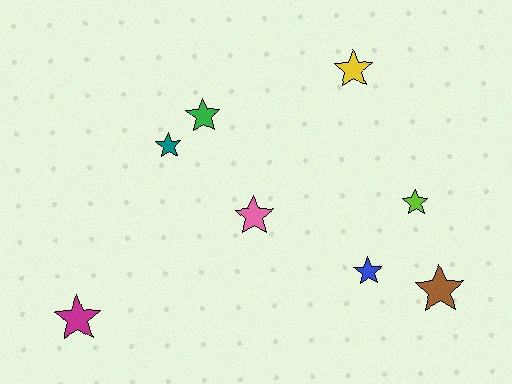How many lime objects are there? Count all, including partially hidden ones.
There is 1 lime object.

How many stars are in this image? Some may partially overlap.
There are 8 stars.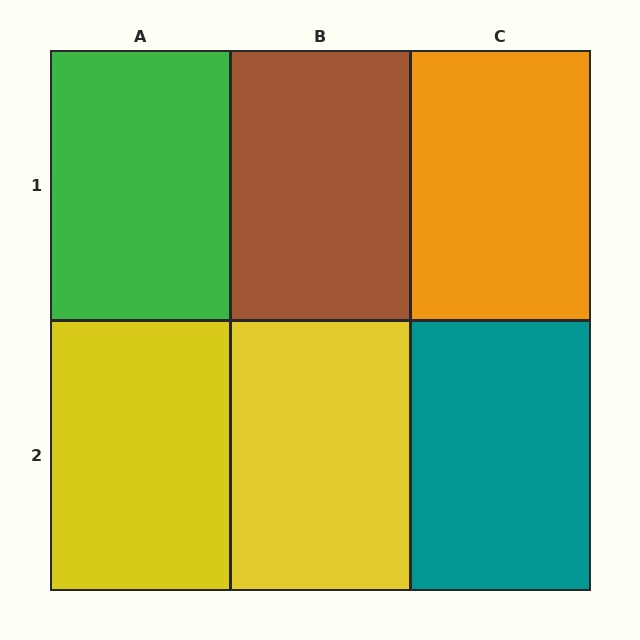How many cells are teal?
1 cell is teal.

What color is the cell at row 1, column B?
Brown.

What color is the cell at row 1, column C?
Orange.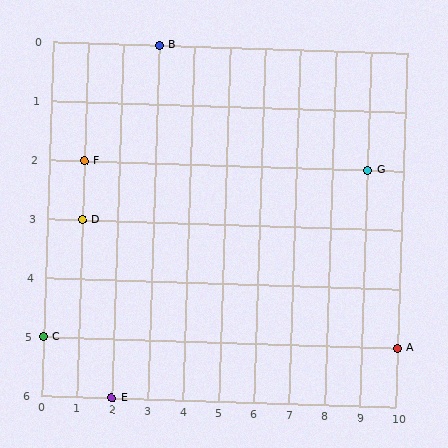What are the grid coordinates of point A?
Point A is at grid coordinates (10, 5).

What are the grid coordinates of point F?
Point F is at grid coordinates (1, 2).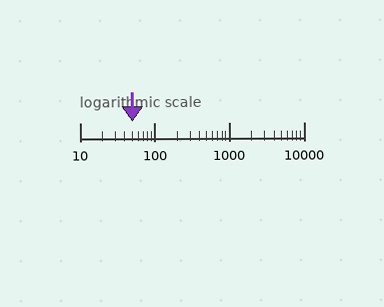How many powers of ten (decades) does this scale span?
The scale spans 3 decades, from 10 to 10000.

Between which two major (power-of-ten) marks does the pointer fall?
The pointer is between 10 and 100.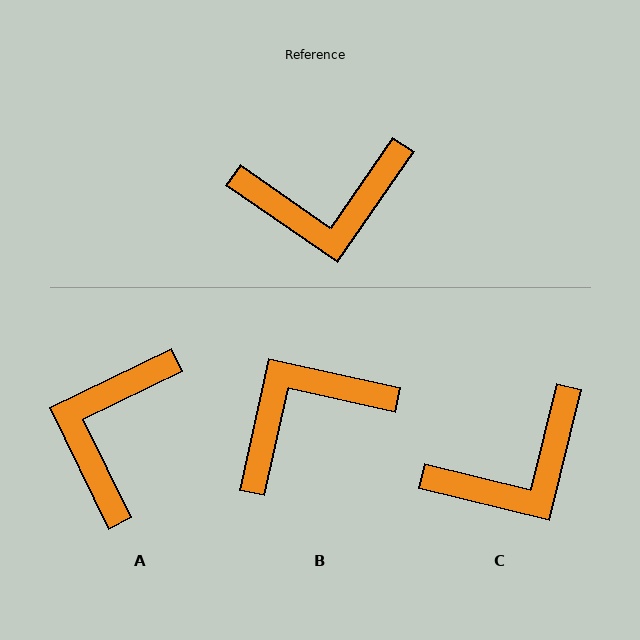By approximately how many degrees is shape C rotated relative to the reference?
Approximately 21 degrees counter-clockwise.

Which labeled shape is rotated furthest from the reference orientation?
B, about 158 degrees away.